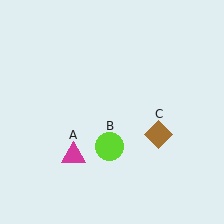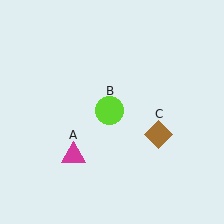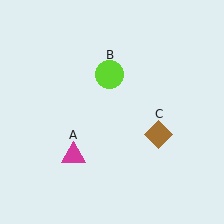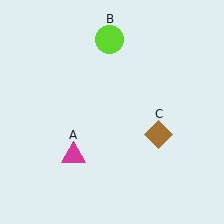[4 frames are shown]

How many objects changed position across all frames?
1 object changed position: lime circle (object B).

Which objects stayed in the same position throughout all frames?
Magenta triangle (object A) and brown diamond (object C) remained stationary.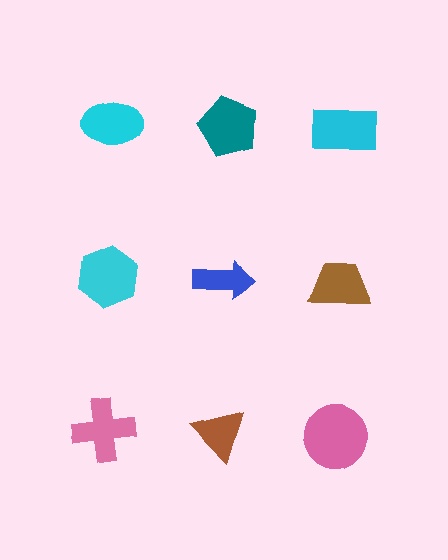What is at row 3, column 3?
A pink circle.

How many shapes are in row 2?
3 shapes.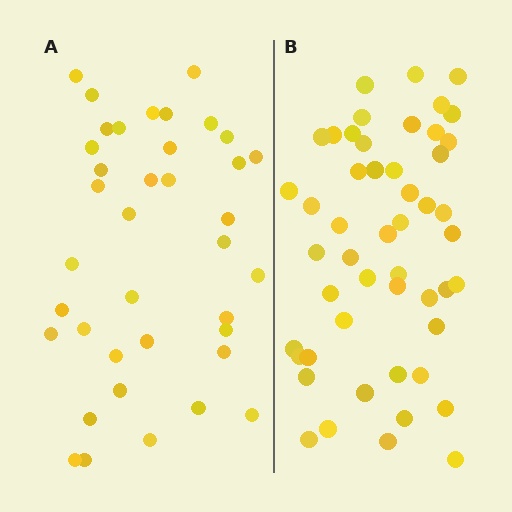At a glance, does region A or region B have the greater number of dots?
Region B (the right region) has more dots.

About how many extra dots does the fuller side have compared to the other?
Region B has roughly 12 or so more dots than region A.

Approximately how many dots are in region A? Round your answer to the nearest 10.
About 40 dots. (The exact count is 38, which rounds to 40.)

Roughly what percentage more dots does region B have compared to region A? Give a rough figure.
About 30% more.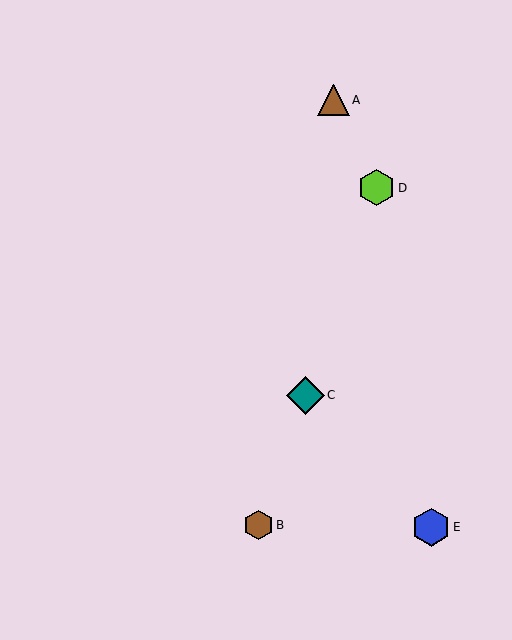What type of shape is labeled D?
Shape D is a lime hexagon.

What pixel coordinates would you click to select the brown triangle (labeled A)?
Click at (334, 100) to select the brown triangle A.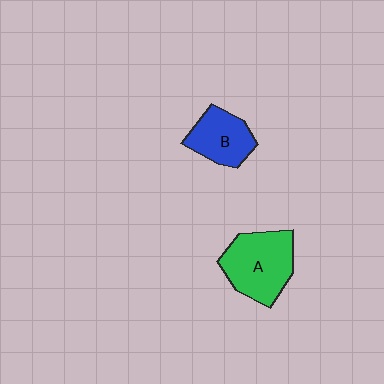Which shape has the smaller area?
Shape B (blue).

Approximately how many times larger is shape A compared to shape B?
Approximately 1.4 times.